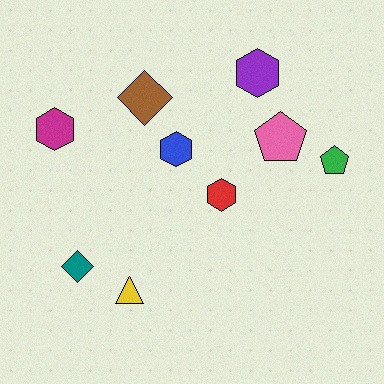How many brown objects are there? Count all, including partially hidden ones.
There is 1 brown object.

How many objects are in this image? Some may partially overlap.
There are 9 objects.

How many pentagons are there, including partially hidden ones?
There are 2 pentagons.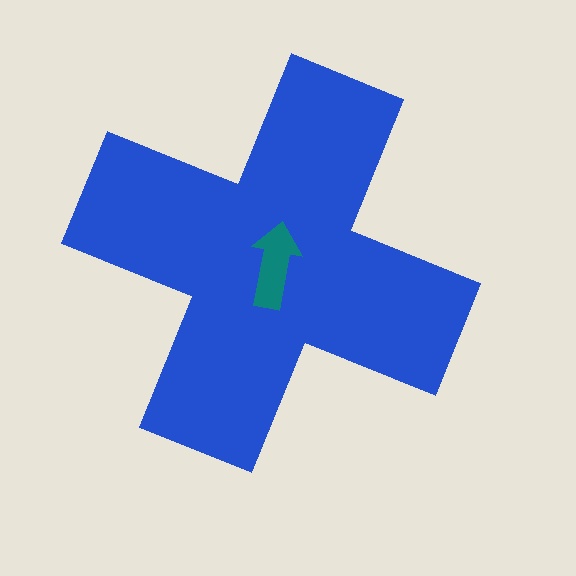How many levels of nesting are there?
2.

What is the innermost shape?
The teal arrow.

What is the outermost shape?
The blue cross.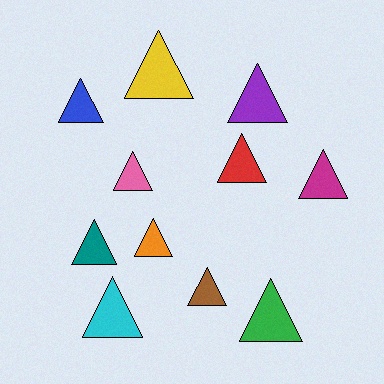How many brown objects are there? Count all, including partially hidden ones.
There is 1 brown object.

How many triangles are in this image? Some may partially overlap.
There are 11 triangles.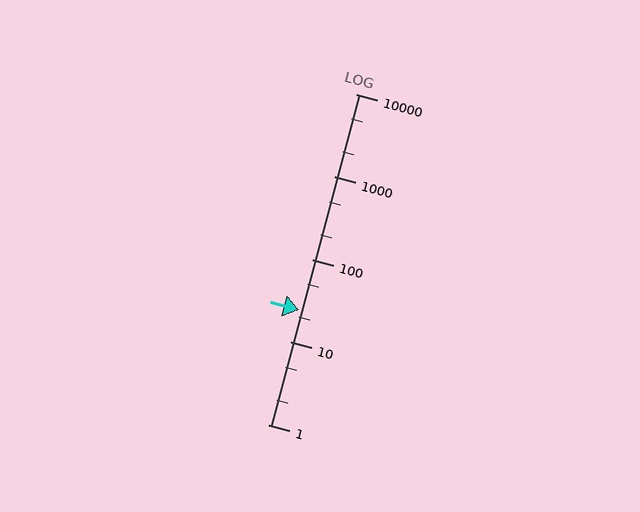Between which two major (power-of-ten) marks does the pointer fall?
The pointer is between 10 and 100.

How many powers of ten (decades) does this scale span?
The scale spans 4 decades, from 1 to 10000.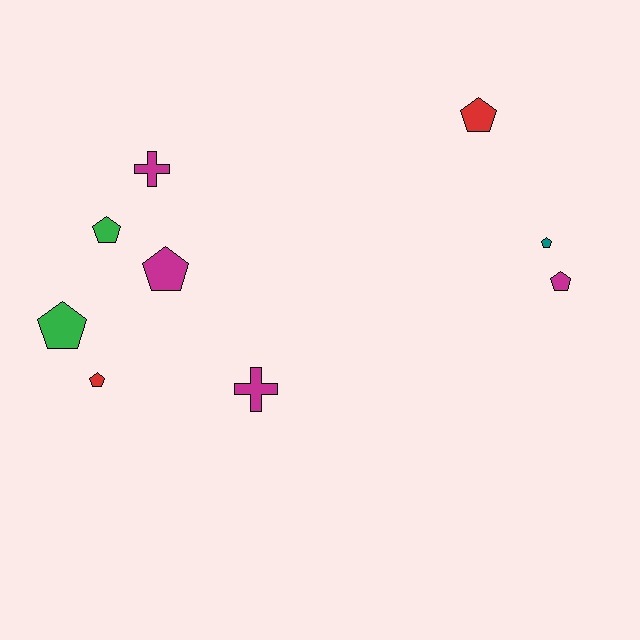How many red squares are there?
There are no red squares.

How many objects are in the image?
There are 9 objects.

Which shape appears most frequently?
Pentagon, with 7 objects.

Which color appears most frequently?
Magenta, with 4 objects.